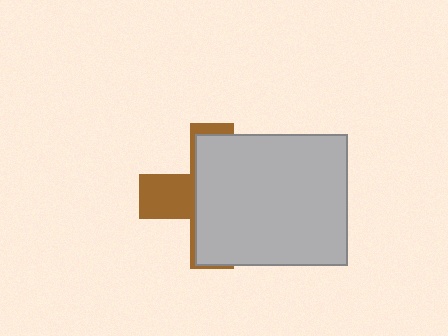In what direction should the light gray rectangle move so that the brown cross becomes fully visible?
The light gray rectangle should move right. That is the shortest direction to clear the overlap and leave the brown cross fully visible.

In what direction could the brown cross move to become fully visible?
The brown cross could move left. That would shift it out from behind the light gray rectangle entirely.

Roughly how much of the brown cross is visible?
A small part of it is visible (roughly 33%).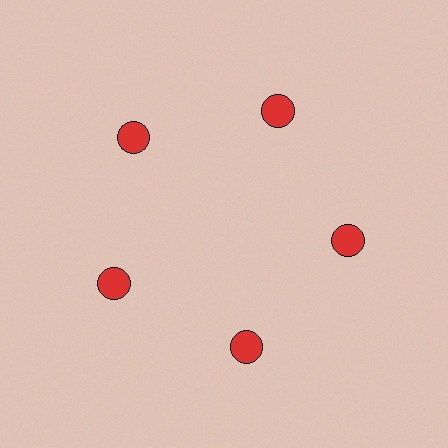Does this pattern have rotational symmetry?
Yes, this pattern has 5-fold rotational symmetry. It looks the same after rotating 72 degrees around the center.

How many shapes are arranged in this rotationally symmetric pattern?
There are 5 shapes, arranged in 5 groups of 1.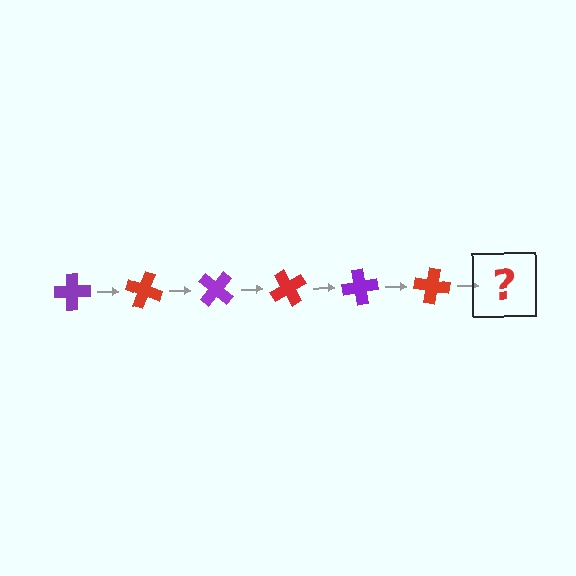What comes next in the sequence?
The next element should be a purple cross, rotated 120 degrees from the start.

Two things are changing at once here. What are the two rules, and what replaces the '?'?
The two rules are that it rotates 20 degrees each step and the color cycles through purple and red. The '?' should be a purple cross, rotated 120 degrees from the start.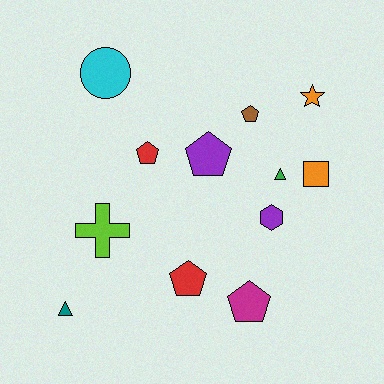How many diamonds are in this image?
There are no diamonds.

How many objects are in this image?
There are 12 objects.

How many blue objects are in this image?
There are no blue objects.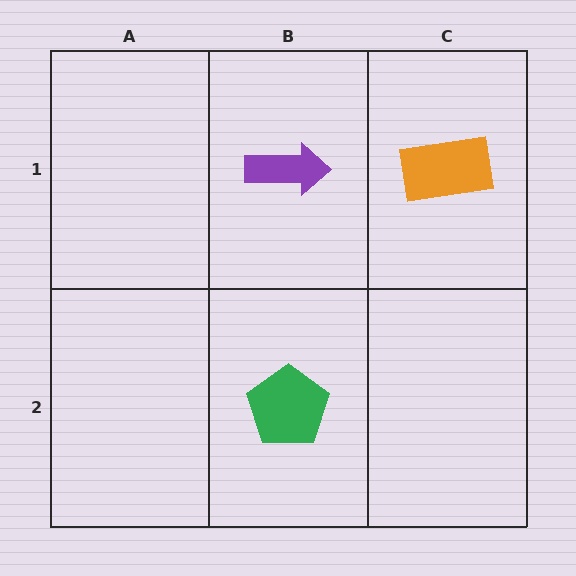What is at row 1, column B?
A purple arrow.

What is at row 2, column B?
A green pentagon.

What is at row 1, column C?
An orange rectangle.